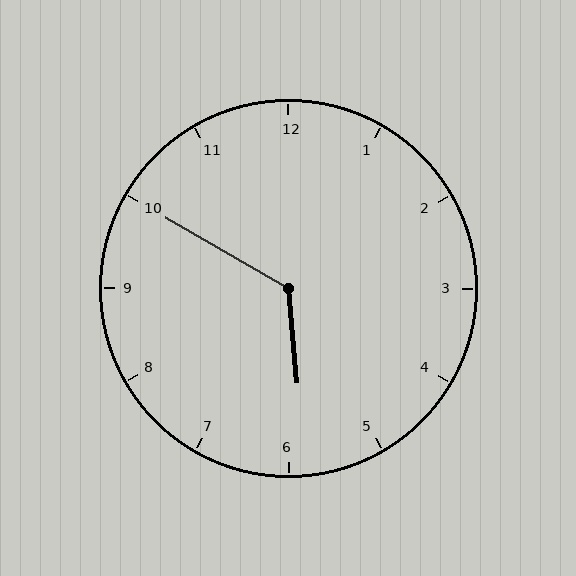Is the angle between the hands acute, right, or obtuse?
It is obtuse.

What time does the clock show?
5:50.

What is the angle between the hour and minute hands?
Approximately 125 degrees.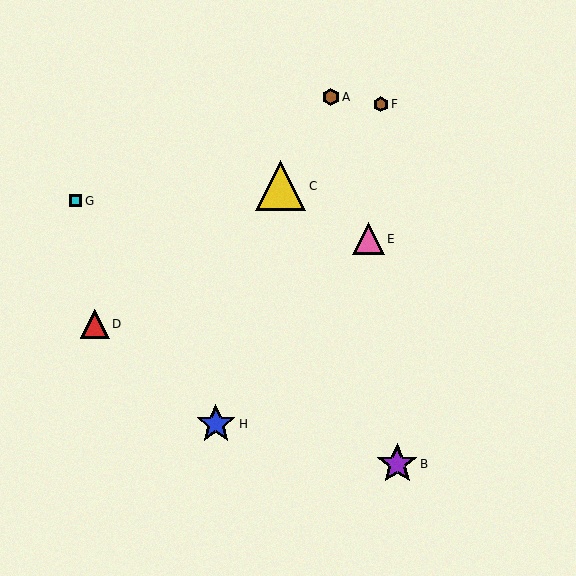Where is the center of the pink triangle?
The center of the pink triangle is at (368, 239).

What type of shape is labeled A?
Shape A is a brown hexagon.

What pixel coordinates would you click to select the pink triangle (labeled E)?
Click at (368, 239) to select the pink triangle E.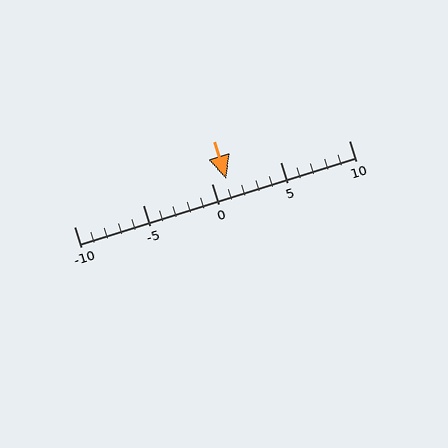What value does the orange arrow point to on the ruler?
The orange arrow points to approximately 1.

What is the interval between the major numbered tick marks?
The major tick marks are spaced 5 units apart.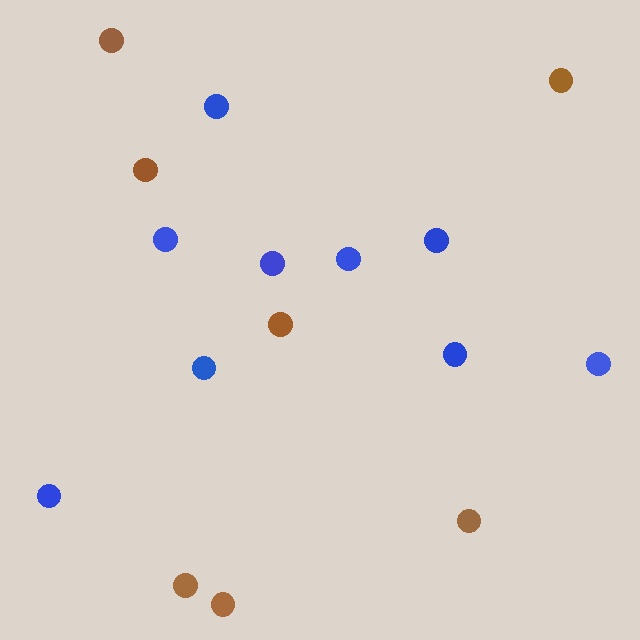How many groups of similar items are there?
There are 2 groups: one group of brown circles (7) and one group of blue circles (9).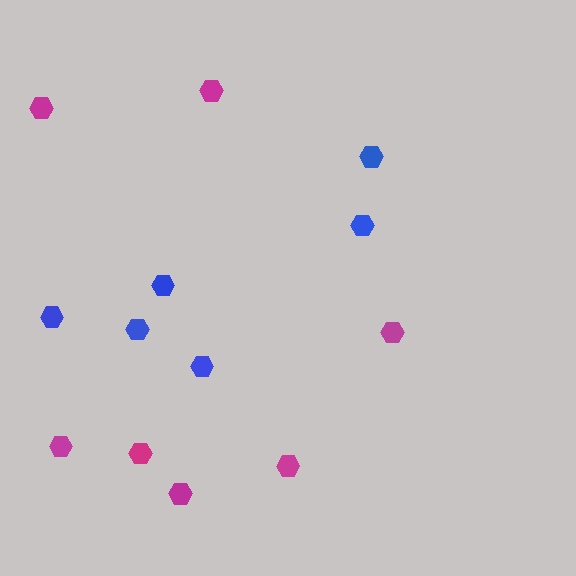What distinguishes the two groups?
There are 2 groups: one group of magenta hexagons (7) and one group of blue hexagons (6).